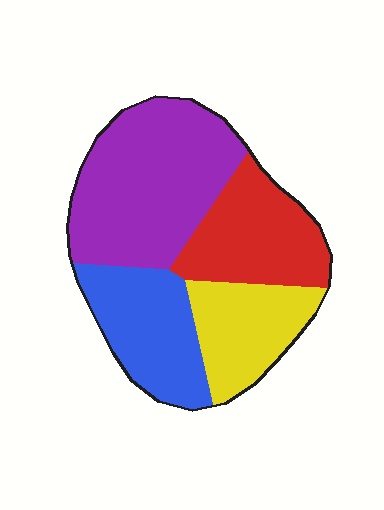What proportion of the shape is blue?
Blue takes up about one fifth (1/5) of the shape.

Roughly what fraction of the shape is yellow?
Yellow covers roughly 20% of the shape.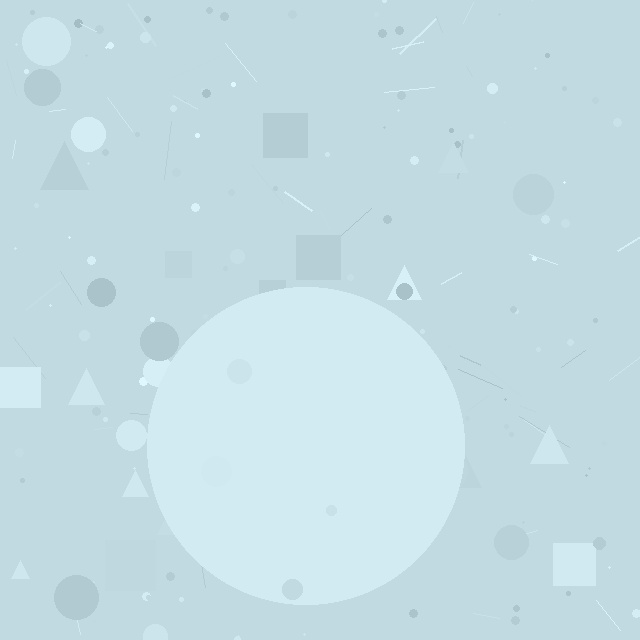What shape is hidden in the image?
A circle is hidden in the image.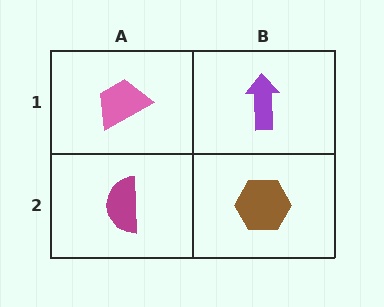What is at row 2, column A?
A magenta semicircle.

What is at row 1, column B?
A purple arrow.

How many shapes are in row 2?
2 shapes.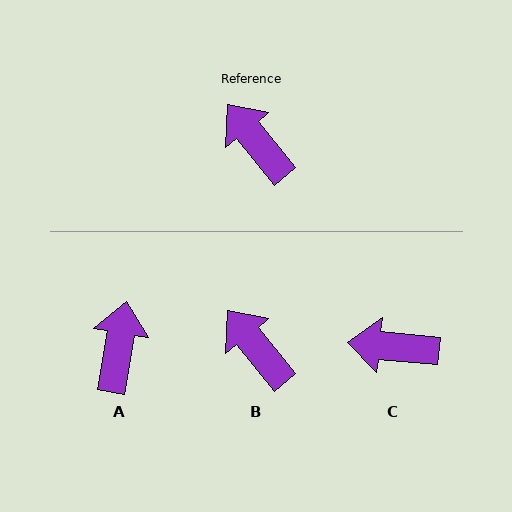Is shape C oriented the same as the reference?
No, it is off by about 46 degrees.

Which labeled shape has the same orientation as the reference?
B.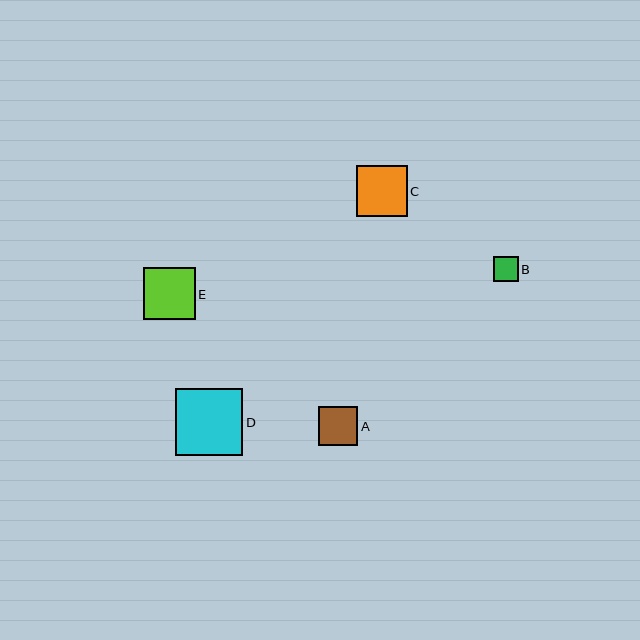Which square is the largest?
Square D is the largest with a size of approximately 67 pixels.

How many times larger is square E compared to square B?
Square E is approximately 2.1 times the size of square B.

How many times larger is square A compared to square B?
Square A is approximately 1.6 times the size of square B.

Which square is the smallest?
Square B is the smallest with a size of approximately 25 pixels.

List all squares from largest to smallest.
From largest to smallest: D, E, C, A, B.